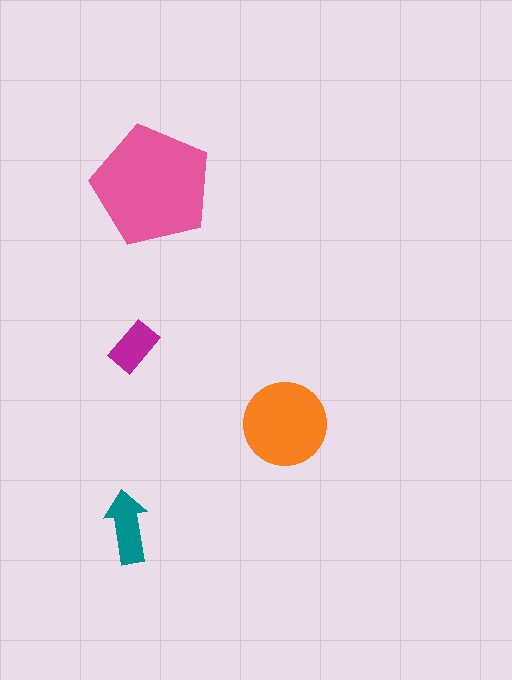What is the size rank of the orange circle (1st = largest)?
2nd.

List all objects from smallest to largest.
The magenta rectangle, the teal arrow, the orange circle, the pink pentagon.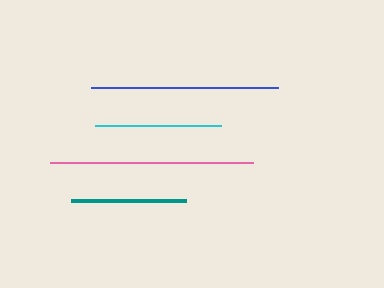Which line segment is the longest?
The pink line is the longest at approximately 202 pixels.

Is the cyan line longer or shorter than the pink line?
The pink line is longer than the cyan line.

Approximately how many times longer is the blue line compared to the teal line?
The blue line is approximately 1.6 times the length of the teal line.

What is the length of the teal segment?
The teal segment is approximately 115 pixels long.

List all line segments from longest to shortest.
From longest to shortest: pink, blue, cyan, teal.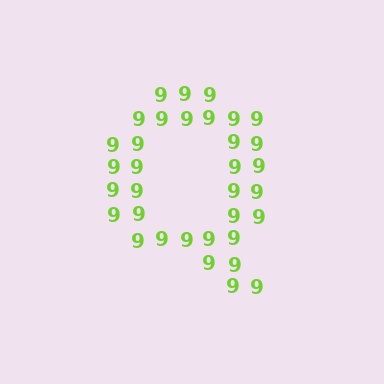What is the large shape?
The large shape is the letter Q.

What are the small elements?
The small elements are digit 9's.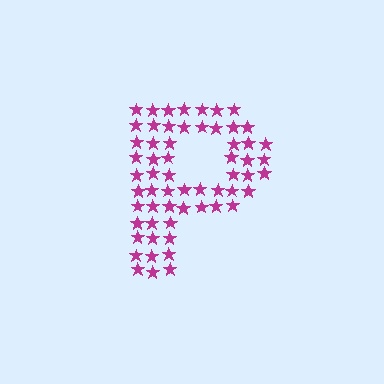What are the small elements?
The small elements are stars.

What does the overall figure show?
The overall figure shows the letter P.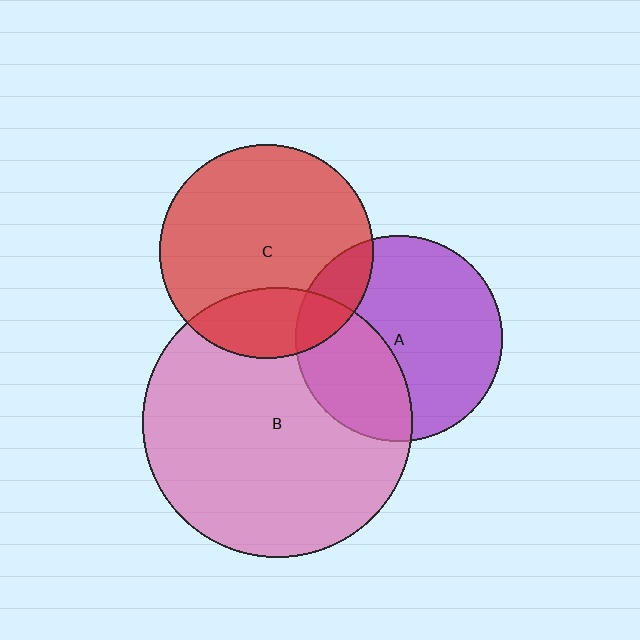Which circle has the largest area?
Circle B (pink).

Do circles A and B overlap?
Yes.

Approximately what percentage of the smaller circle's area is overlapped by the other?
Approximately 35%.